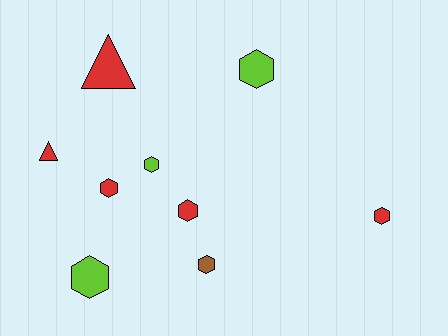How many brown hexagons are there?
There is 1 brown hexagon.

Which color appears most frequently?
Red, with 5 objects.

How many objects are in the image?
There are 9 objects.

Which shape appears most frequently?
Hexagon, with 7 objects.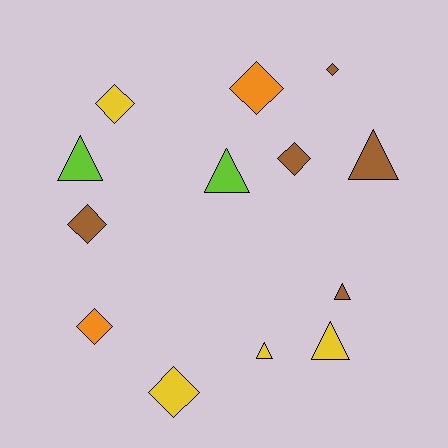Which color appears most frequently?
Brown, with 5 objects.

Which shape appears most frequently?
Diamond, with 7 objects.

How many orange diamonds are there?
There are 2 orange diamonds.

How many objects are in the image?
There are 13 objects.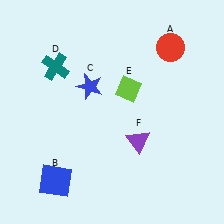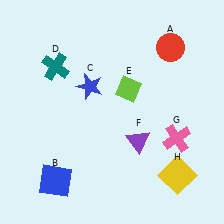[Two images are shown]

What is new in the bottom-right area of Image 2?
A pink cross (G) was added in the bottom-right area of Image 2.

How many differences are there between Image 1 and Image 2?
There are 2 differences between the two images.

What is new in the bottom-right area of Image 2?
A yellow square (H) was added in the bottom-right area of Image 2.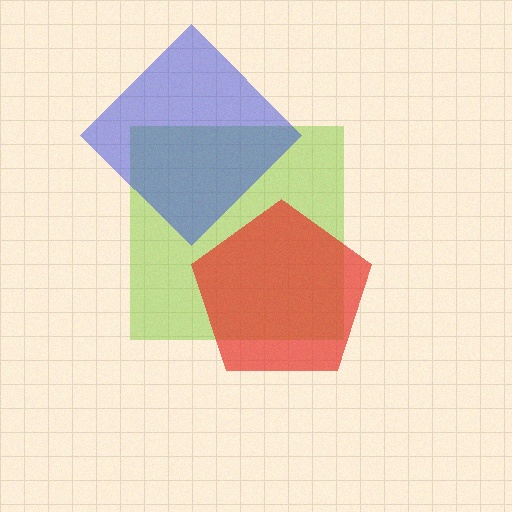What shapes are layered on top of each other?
The layered shapes are: a lime square, a blue diamond, a red pentagon.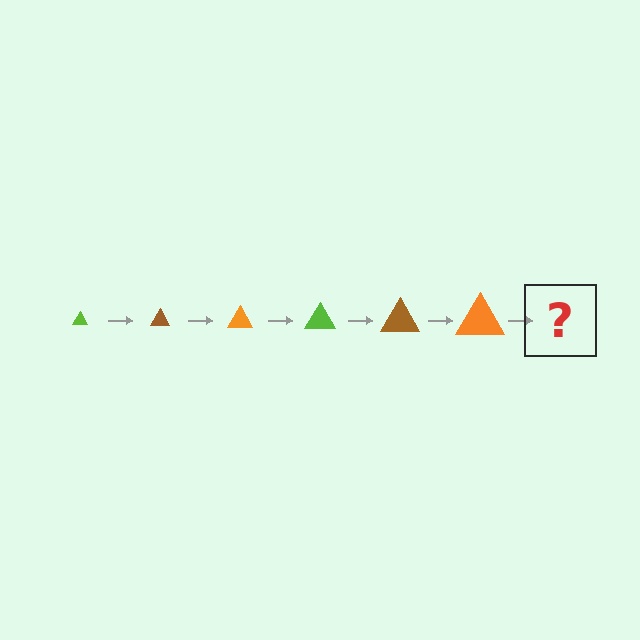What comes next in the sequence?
The next element should be a lime triangle, larger than the previous one.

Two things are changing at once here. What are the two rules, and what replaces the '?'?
The two rules are that the triangle grows larger each step and the color cycles through lime, brown, and orange. The '?' should be a lime triangle, larger than the previous one.